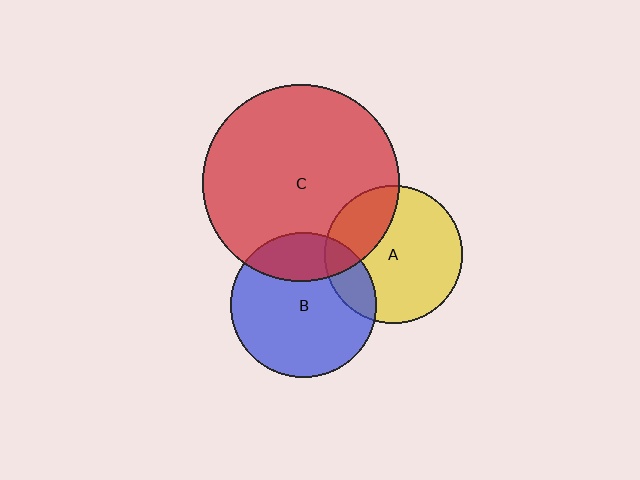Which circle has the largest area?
Circle C (red).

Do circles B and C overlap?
Yes.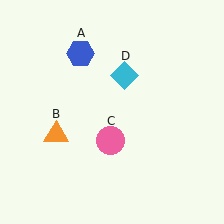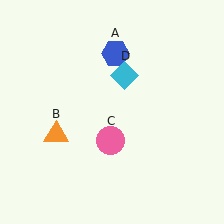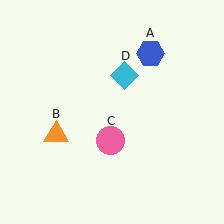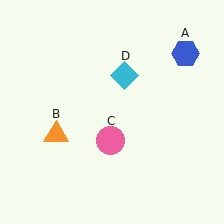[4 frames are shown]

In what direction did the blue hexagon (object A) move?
The blue hexagon (object A) moved right.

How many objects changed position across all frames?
1 object changed position: blue hexagon (object A).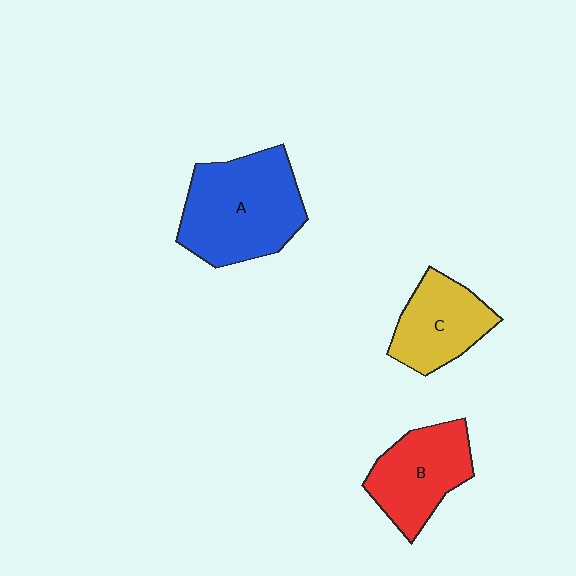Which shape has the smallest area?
Shape C (yellow).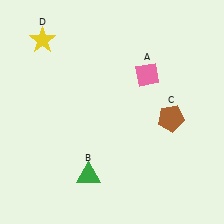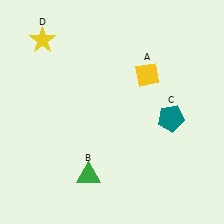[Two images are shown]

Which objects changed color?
A changed from pink to yellow. C changed from brown to teal.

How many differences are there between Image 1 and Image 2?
There are 2 differences between the two images.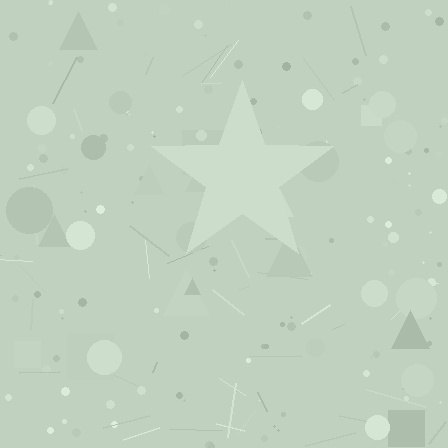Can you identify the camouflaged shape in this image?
The camouflaged shape is a star.